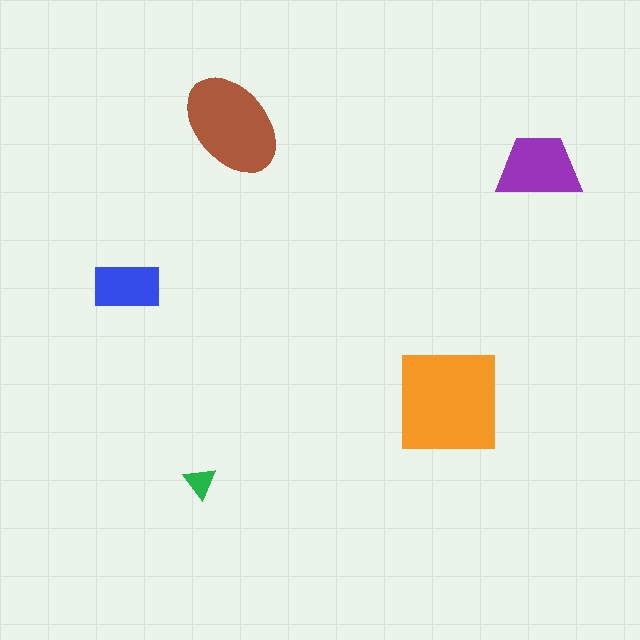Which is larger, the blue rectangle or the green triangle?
The blue rectangle.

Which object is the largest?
The orange square.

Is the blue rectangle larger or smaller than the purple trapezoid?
Smaller.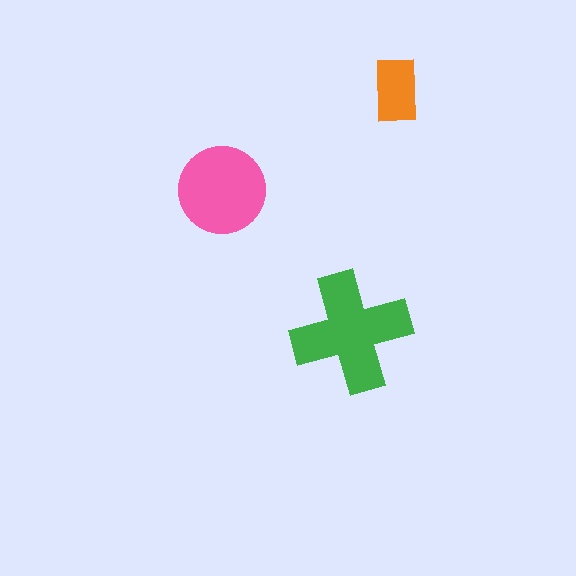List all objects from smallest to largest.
The orange rectangle, the pink circle, the green cross.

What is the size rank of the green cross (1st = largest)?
1st.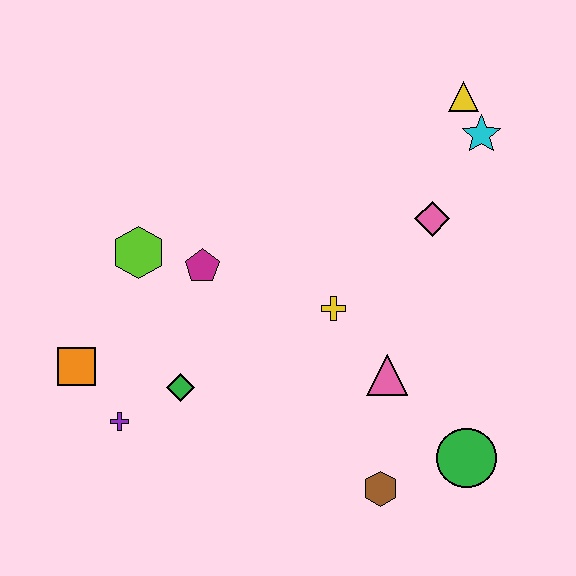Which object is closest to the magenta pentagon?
The lime hexagon is closest to the magenta pentagon.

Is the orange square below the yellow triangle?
Yes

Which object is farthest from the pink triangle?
The orange square is farthest from the pink triangle.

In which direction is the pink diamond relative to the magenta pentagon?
The pink diamond is to the right of the magenta pentagon.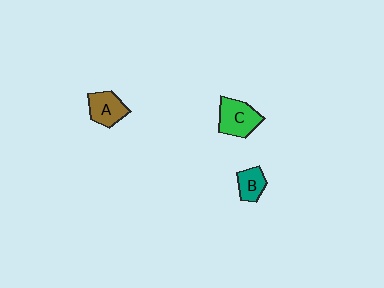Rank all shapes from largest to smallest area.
From largest to smallest: C (green), A (brown), B (teal).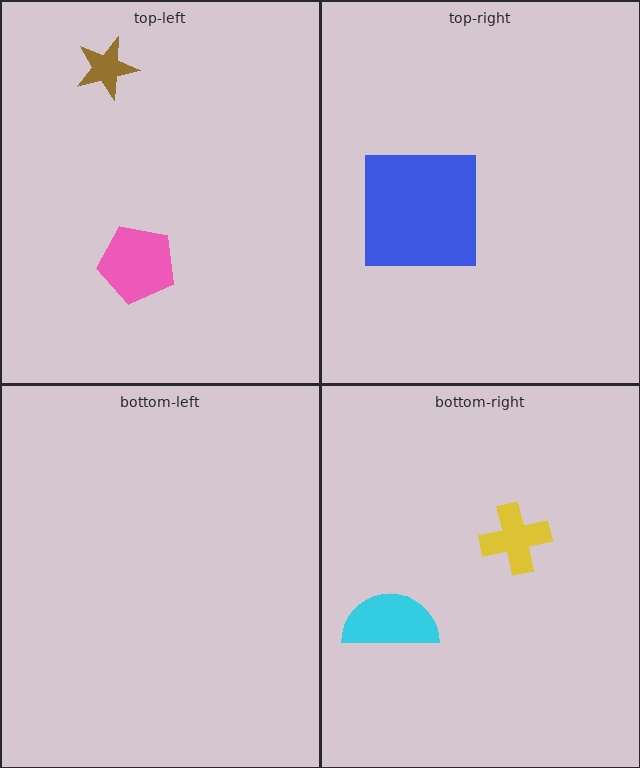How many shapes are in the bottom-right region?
2.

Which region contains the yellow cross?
The bottom-right region.